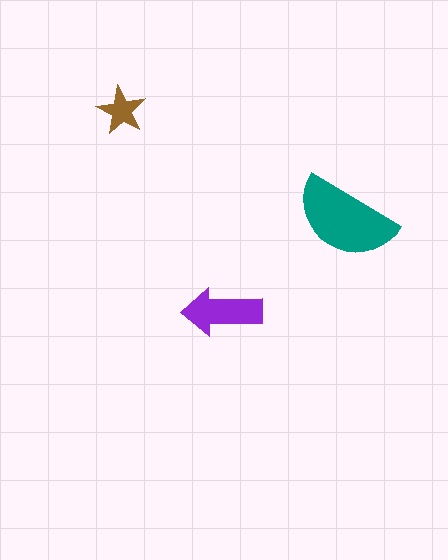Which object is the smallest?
The brown star.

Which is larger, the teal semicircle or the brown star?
The teal semicircle.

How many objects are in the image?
There are 3 objects in the image.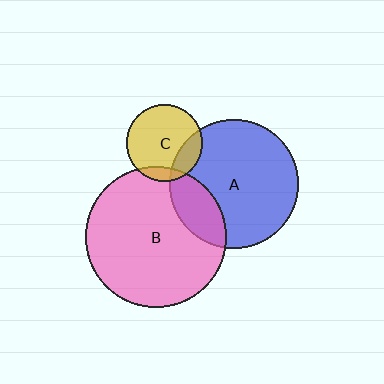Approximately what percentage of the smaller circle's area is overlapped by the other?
Approximately 10%.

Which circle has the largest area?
Circle B (pink).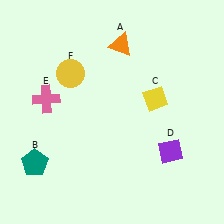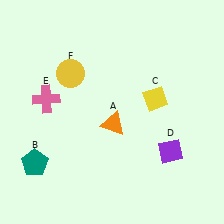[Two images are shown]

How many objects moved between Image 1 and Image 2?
1 object moved between the two images.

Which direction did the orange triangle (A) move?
The orange triangle (A) moved down.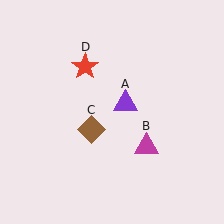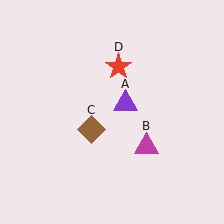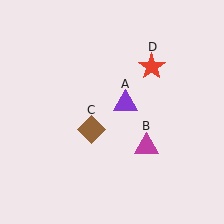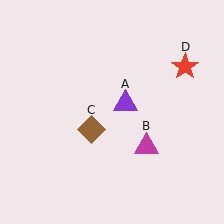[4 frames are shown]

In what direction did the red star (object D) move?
The red star (object D) moved right.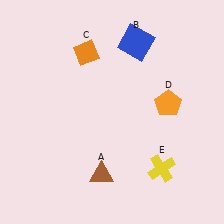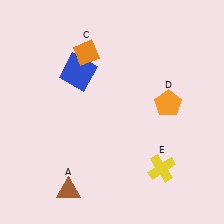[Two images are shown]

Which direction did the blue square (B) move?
The blue square (B) moved left.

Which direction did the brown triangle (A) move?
The brown triangle (A) moved left.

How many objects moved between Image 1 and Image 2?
2 objects moved between the two images.